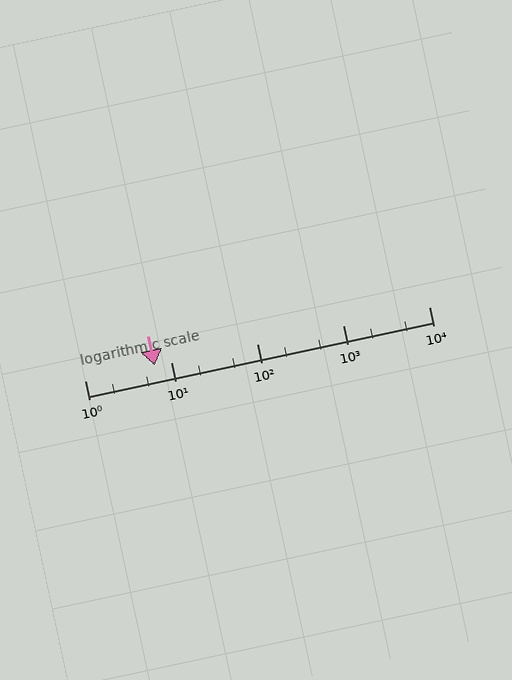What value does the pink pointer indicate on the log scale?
The pointer indicates approximately 6.5.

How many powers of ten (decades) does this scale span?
The scale spans 4 decades, from 1 to 10000.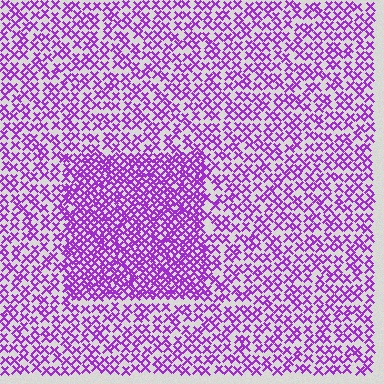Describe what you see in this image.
The image contains small purple elements arranged at two different densities. A rectangle-shaped region is visible where the elements are more densely packed than the surrounding area.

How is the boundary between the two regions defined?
The boundary is defined by a change in element density (approximately 1.9x ratio). All elements are the same color, size, and shape.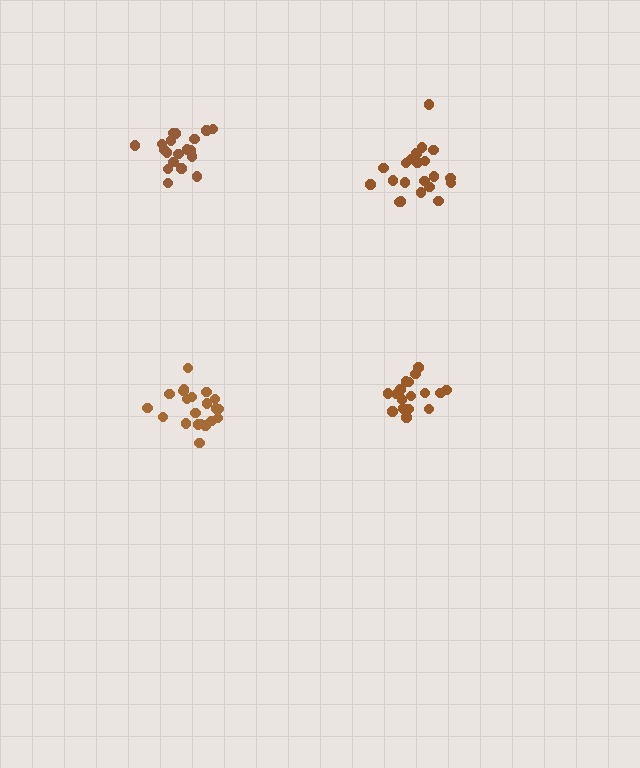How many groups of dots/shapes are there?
There are 4 groups.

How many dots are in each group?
Group 1: 17 dots, Group 2: 21 dots, Group 3: 21 dots, Group 4: 19 dots (78 total).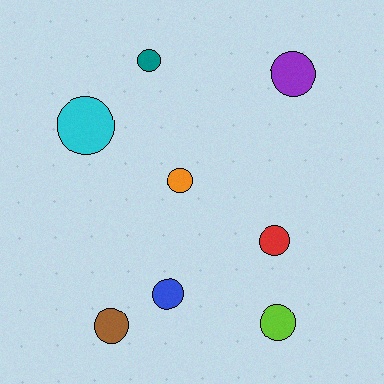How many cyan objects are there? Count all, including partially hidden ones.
There is 1 cyan object.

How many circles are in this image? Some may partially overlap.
There are 8 circles.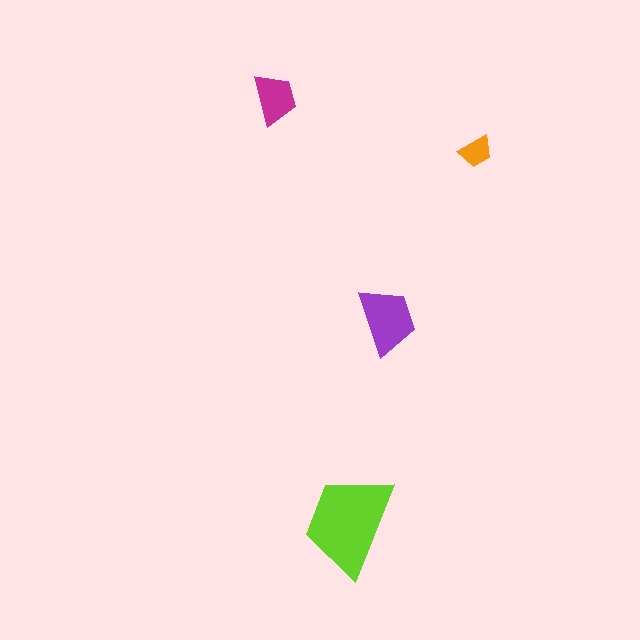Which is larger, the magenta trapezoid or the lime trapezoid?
The lime one.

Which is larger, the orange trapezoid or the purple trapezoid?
The purple one.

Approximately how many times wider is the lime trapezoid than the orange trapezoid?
About 3 times wider.